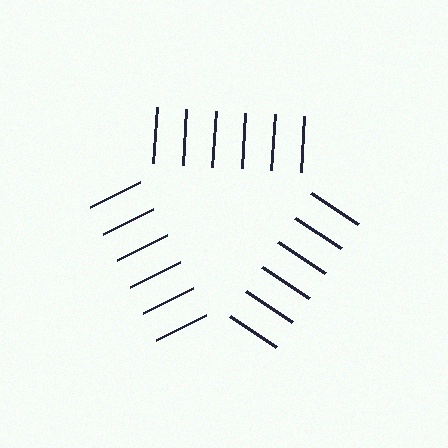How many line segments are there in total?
18 — 6 along each of the 3 edges.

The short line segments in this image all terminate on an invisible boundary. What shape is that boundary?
An illusory triangle — the line segments terminate on its edges but no continuous stroke is drawn.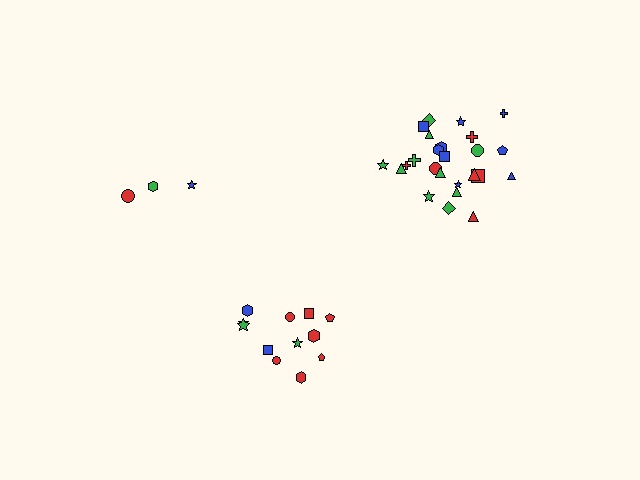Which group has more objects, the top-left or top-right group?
The top-right group.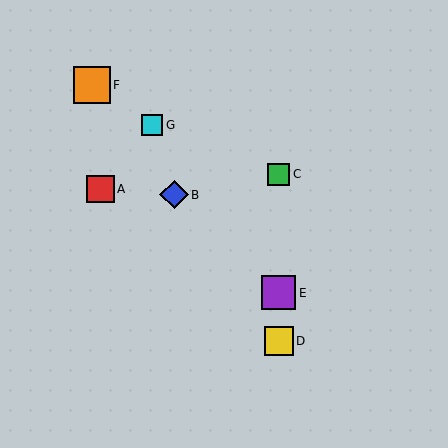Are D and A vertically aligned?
No, D is at x≈279 and A is at x≈101.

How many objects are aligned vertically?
3 objects (C, D, E) are aligned vertically.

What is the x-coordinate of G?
Object G is at x≈152.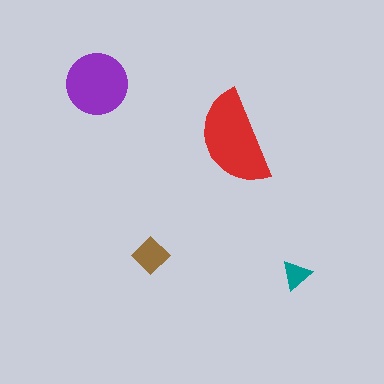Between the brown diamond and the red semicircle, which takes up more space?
The red semicircle.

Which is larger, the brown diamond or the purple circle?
The purple circle.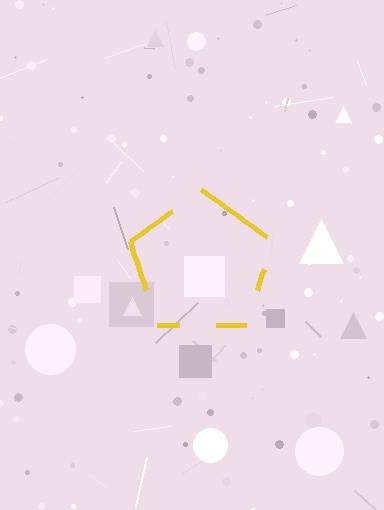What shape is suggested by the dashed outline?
The dashed outline suggests a pentagon.